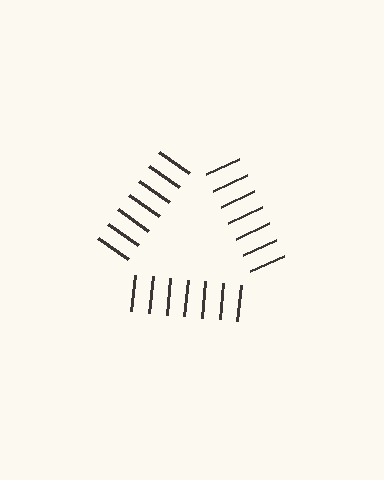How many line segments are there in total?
21 — 7 along each of the 3 edges.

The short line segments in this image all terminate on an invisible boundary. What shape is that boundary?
An illusory triangle — the line segments terminate on its edges but no continuous stroke is drawn.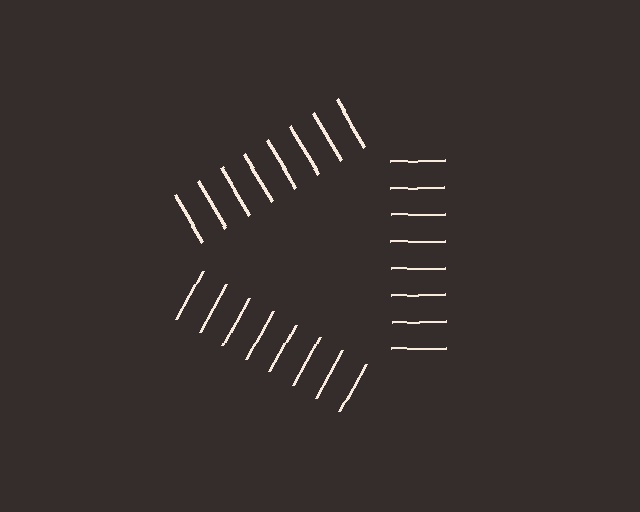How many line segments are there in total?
24 — 8 along each of the 3 edges.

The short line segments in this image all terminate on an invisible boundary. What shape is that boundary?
An illusory triangle — the line segments terminate on its edges but no continuous stroke is drawn.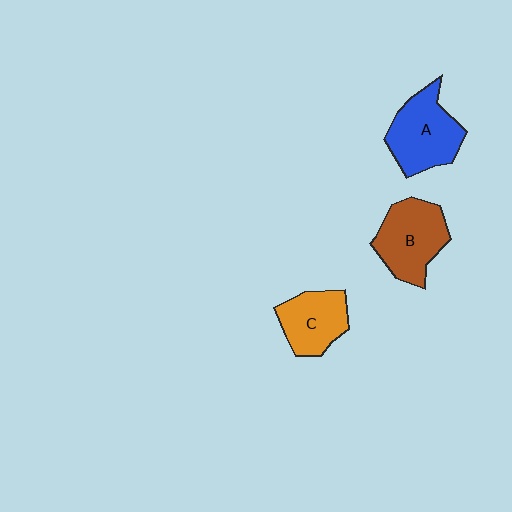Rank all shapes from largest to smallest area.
From largest to smallest: A (blue), B (brown), C (orange).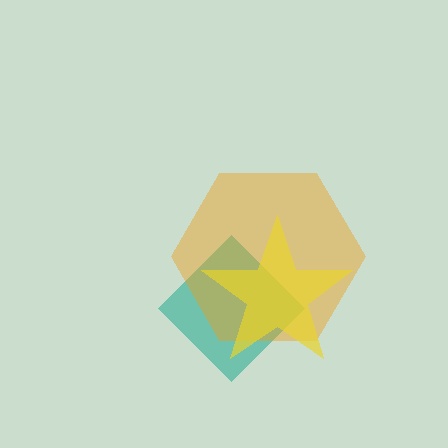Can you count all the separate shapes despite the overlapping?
Yes, there are 3 separate shapes.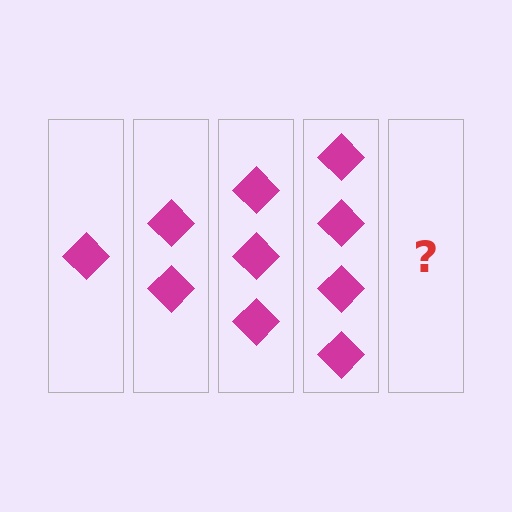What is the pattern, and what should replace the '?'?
The pattern is that each step adds one more diamond. The '?' should be 5 diamonds.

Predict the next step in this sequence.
The next step is 5 diamonds.